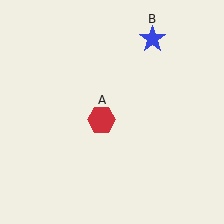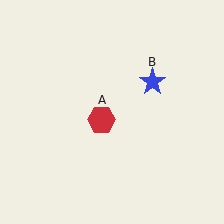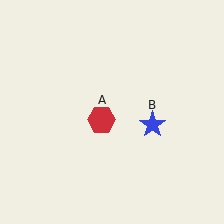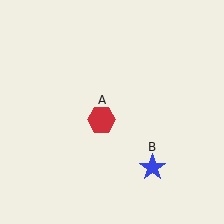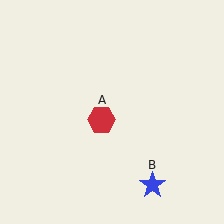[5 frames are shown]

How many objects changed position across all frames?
1 object changed position: blue star (object B).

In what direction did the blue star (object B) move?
The blue star (object B) moved down.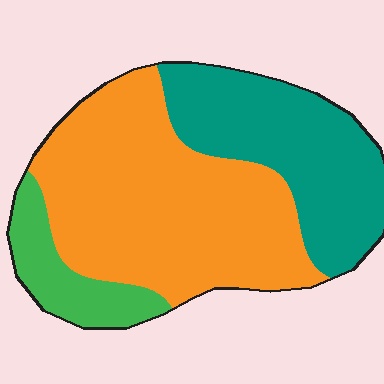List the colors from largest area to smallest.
From largest to smallest: orange, teal, green.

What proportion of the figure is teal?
Teal covers roughly 35% of the figure.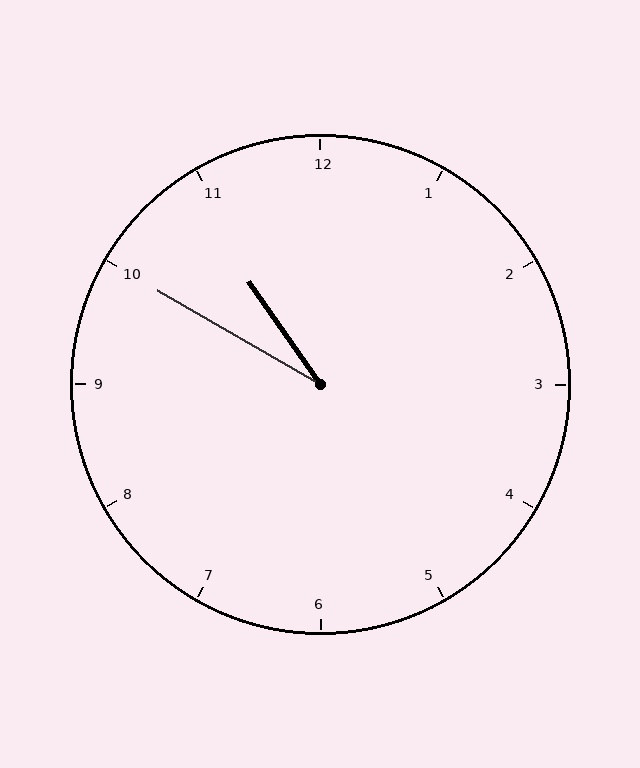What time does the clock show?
10:50.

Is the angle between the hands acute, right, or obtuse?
It is acute.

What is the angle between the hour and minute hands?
Approximately 25 degrees.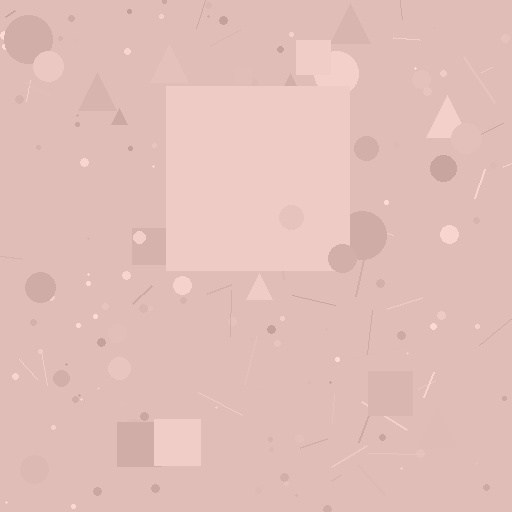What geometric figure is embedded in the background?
A square is embedded in the background.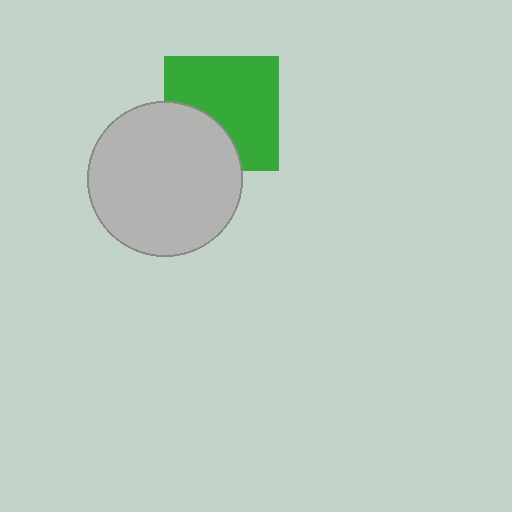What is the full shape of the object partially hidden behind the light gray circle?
The partially hidden object is a green square.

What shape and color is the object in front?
The object in front is a light gray circle.